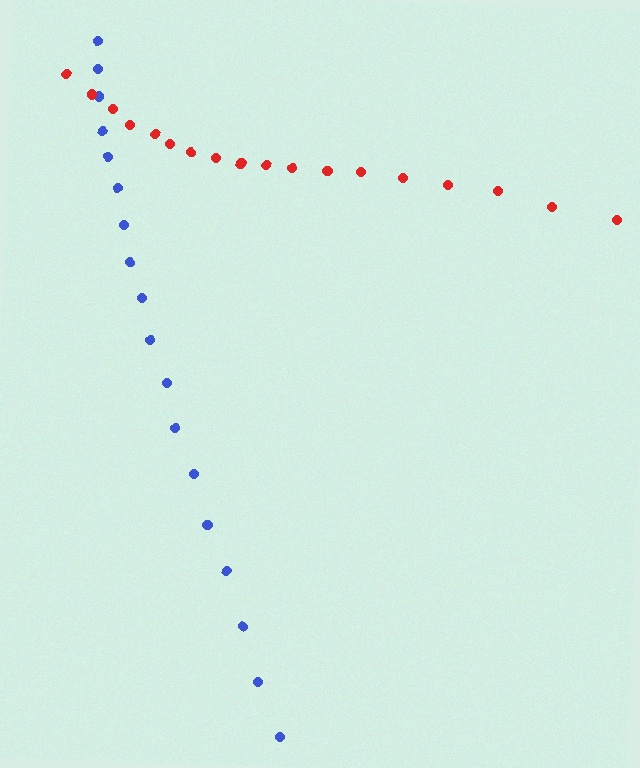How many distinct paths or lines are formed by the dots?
There are 2 distinct paths.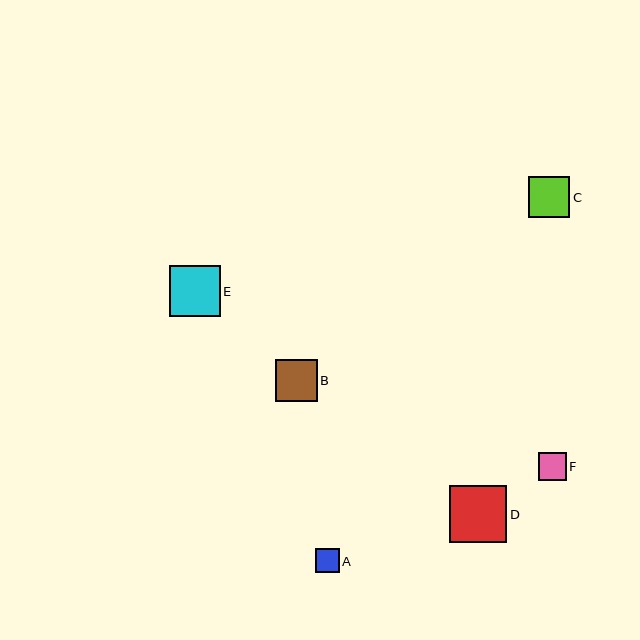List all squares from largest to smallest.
From largest to smallest: D, E, B, C, F, A.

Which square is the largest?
Square D is the largest with a size of approximately 57 pixels.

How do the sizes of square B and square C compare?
Square B and square C are approximately the same size.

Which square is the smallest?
Square A is the smallest with a size of approximately 24 pixels.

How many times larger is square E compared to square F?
Square E is approximately 1.8 times the size of square F.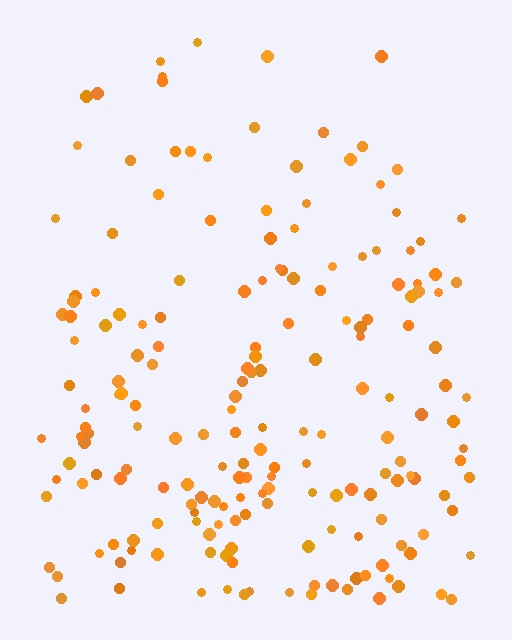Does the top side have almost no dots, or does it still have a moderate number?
Still a moderate number, just noticeably fewer than the bottom.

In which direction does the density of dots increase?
From top to bottom, with the bottom side densest.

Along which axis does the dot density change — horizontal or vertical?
Vertical.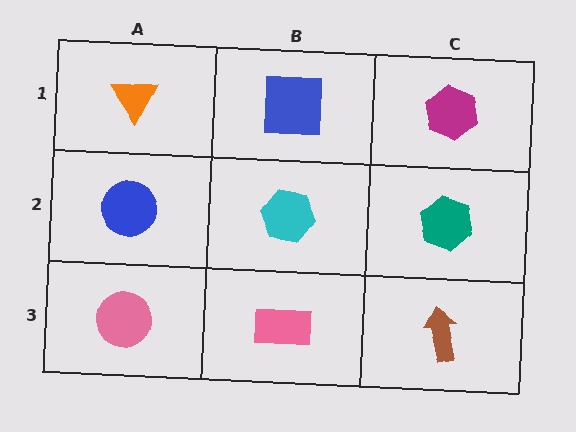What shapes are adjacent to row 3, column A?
A blue circle (row 2, column A), a pink rectangle (row 3, column B).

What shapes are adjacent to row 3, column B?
A cyan hexagon (row 2, column B), a pink circle (row 3, column A), a brown arrow (row 3, column C).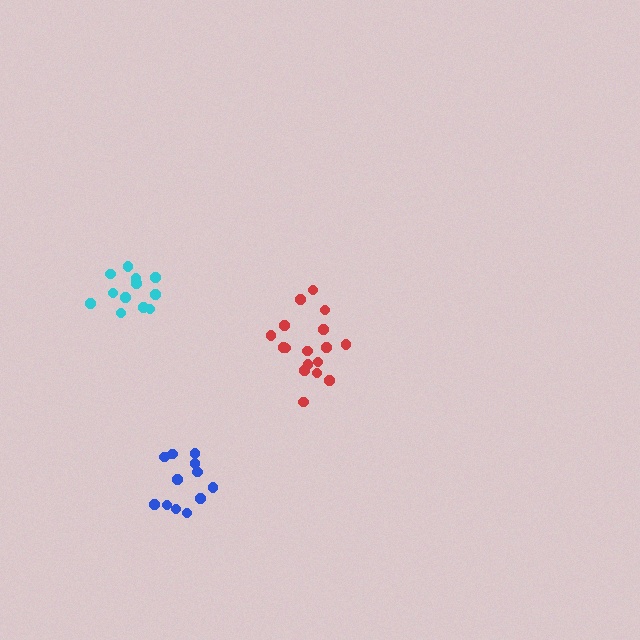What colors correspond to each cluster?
The clusters are colored: cyan, red, blue.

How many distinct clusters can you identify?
There are 3 distinct clusters.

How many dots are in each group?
Group 1: 12 dots, Group 2: 17 dots, Group 3: 12 dots (41 total).